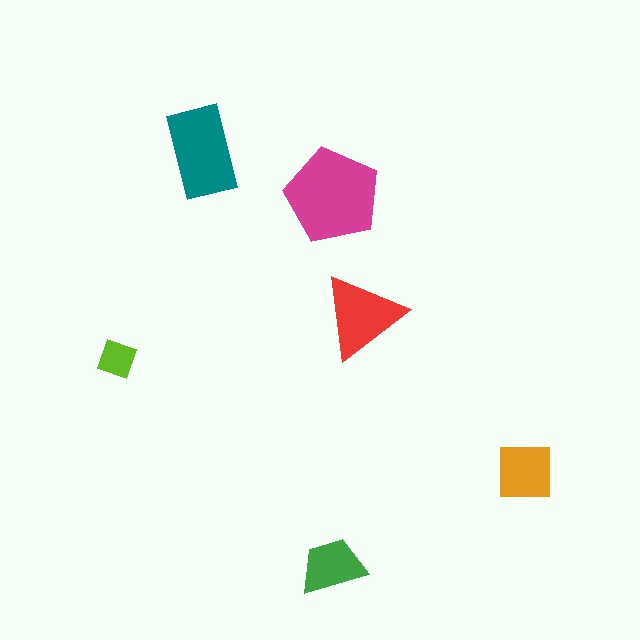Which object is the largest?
The magenta pentagon.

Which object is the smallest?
The lime diamond.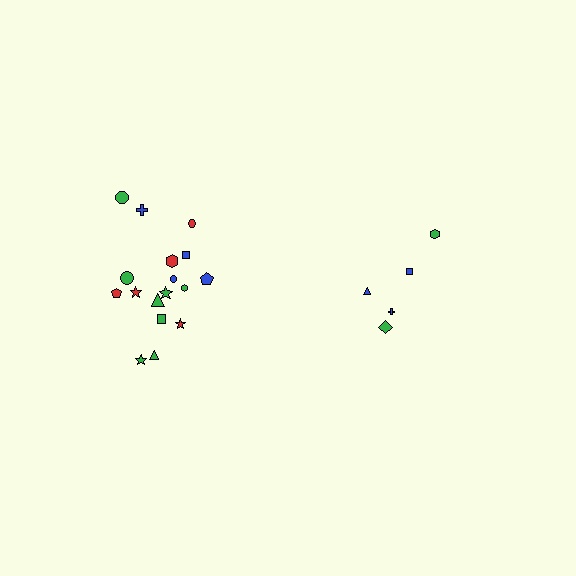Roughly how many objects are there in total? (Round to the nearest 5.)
Roughly 25 objects in total.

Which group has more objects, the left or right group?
The left group.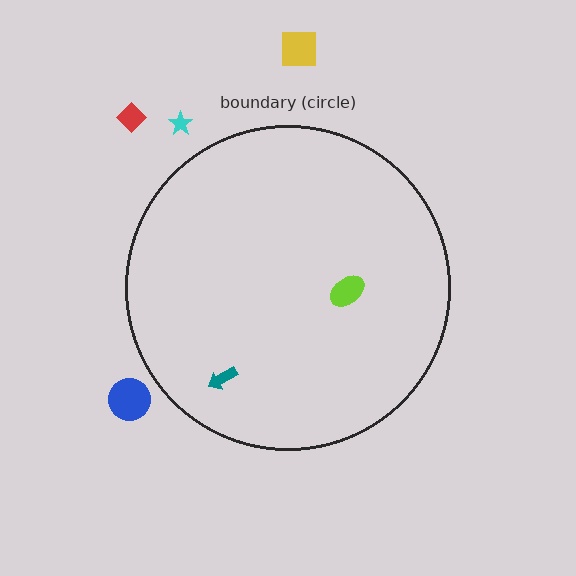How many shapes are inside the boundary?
2 inside, 4 outside.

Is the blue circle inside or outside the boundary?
Outside.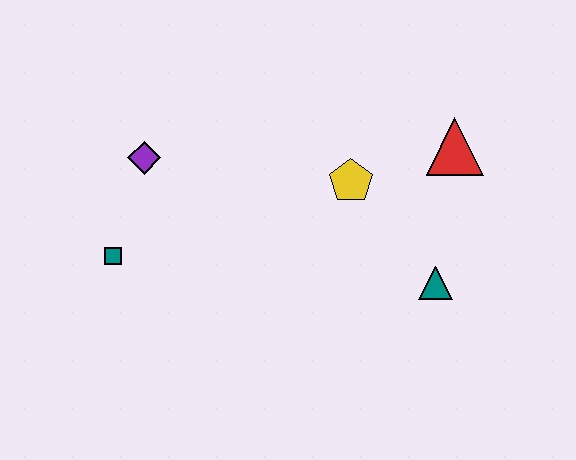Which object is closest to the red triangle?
The yellow pentagon is closest to the red triangle.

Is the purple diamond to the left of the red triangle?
Yes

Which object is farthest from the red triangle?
The teal square is farthest from the red triangle.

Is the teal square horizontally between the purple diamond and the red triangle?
No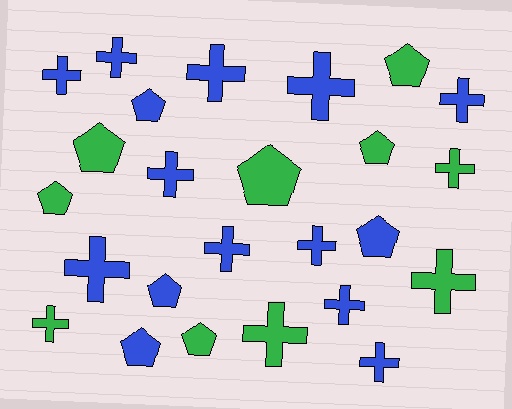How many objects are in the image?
There are 25 objects.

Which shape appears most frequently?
Cross, with 15 objects.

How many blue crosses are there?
There are 11 blue crosses.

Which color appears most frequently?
Blue, with 15 objects.